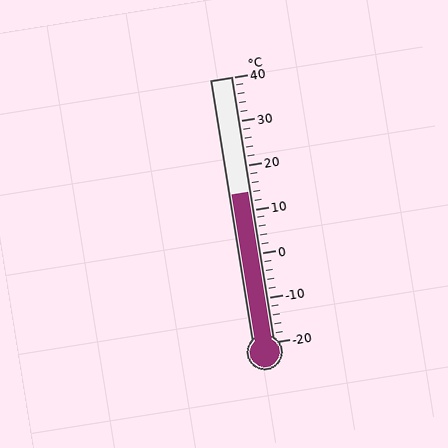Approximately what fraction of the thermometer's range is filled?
The thermometer is filled to approximately 55% of its range.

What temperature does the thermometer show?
The thermometer shows approximately 14°C.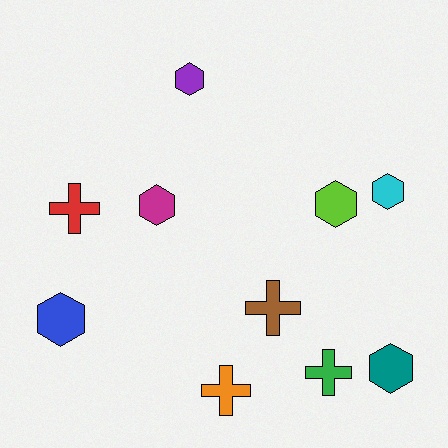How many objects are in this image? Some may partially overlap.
There are 10 objects.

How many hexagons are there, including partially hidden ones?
There are 6 hexagons.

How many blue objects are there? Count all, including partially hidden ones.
There is 1 blue object.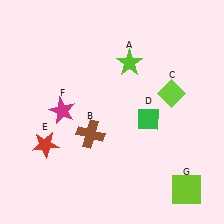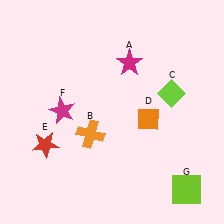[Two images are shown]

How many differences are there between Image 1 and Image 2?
There are 3 differences between the two images.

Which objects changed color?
A changed from lime to magenta. B changed from brown to orange. D changed from green to orange.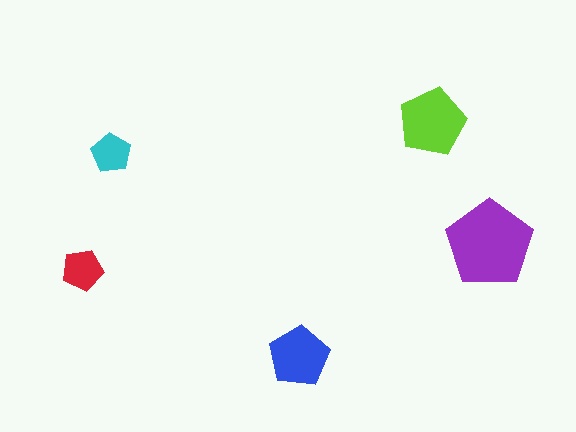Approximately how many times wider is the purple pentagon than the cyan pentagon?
About 2 times wider.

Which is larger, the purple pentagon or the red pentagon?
The purple one.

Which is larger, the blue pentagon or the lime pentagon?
The lime one.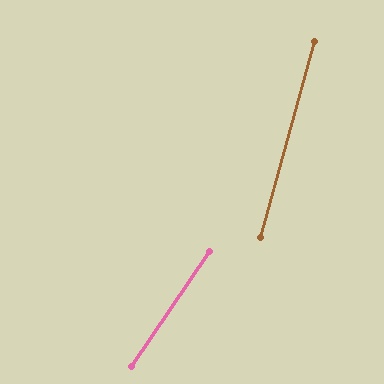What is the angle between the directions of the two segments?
Approximately 19 degrees.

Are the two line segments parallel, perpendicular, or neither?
Neither parallel nor perpendicular — they differ by about 19°.